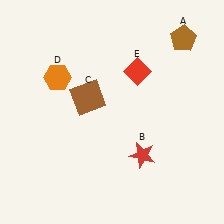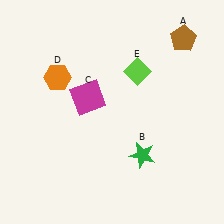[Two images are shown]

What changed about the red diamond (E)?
In Image 1, E is red. In Image 2, it changed to lime.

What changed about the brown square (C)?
In Image 1, C is brown. In Image 2, it changed to magenta.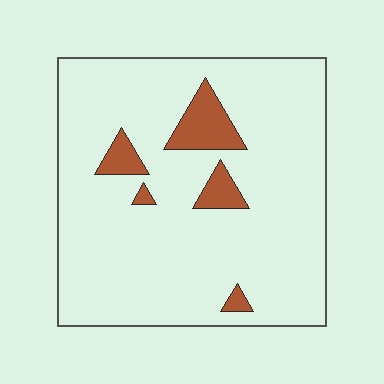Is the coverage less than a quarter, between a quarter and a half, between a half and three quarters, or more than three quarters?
Less than a quarter.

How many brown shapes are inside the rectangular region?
5.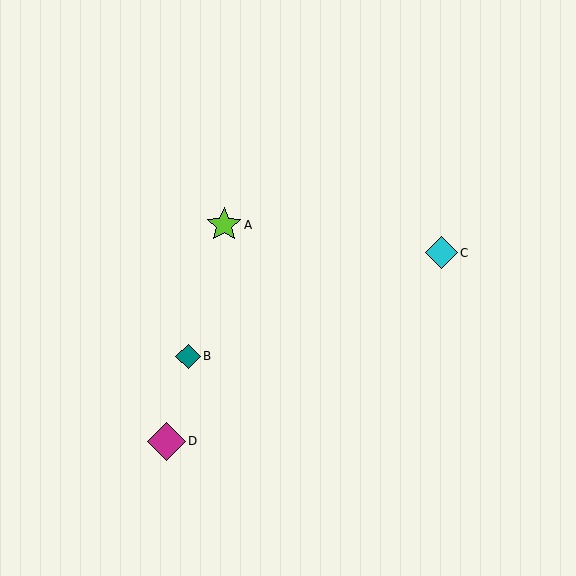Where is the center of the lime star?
The center of the lime star is at (224, 225).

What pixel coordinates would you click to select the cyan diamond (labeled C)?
Click at (441, 253) to select the cyan diamond C.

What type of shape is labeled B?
Shape B is a teal diamond.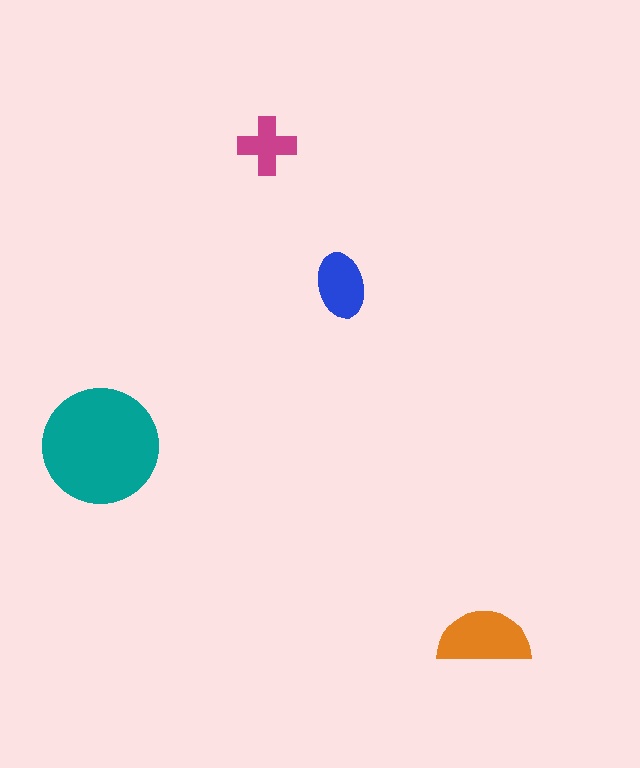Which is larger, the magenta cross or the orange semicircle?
The orange semicircle.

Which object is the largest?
The teal circle.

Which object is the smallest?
The magenta cross.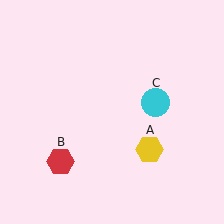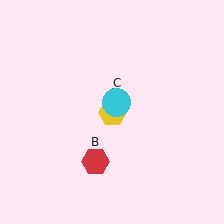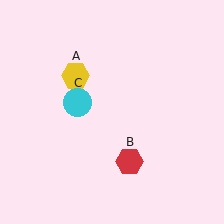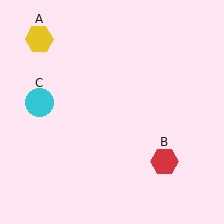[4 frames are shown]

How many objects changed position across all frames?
3 objects changed position: yellow hexagon (object A), red hexagon (object B), cyan circle (object C).